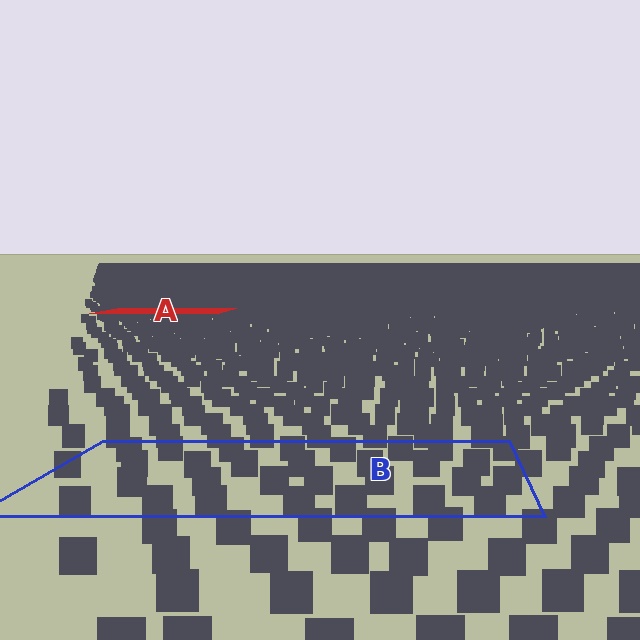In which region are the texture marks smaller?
The texture marks are smaller in region A, because it is farther away.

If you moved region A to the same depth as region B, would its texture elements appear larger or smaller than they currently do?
They would appear larger. At a closer depth, the same texture elements are projected at a bigger on-screen size.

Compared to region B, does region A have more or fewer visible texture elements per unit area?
Region A has more texture elements per unit area — they are packed more densely because it is farther away.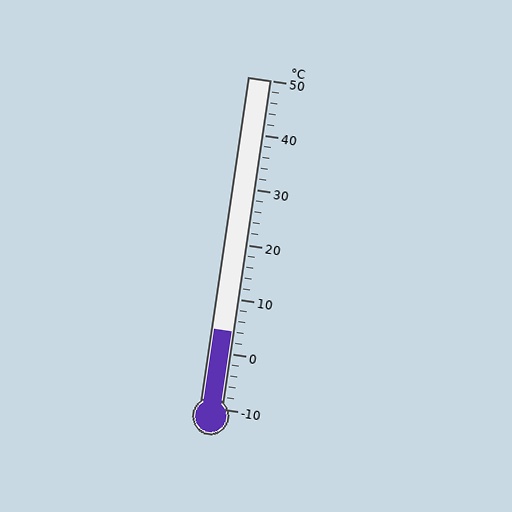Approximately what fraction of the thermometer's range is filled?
The thermometer is filled to approximately 25% of its range.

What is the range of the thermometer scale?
The thermometer scale ranges from -10°C to 50°C.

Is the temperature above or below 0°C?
The temperature is above 0°C.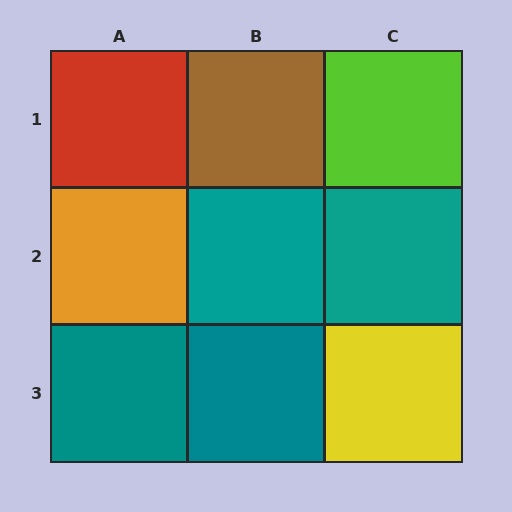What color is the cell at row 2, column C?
Teal.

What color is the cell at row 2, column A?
Orange.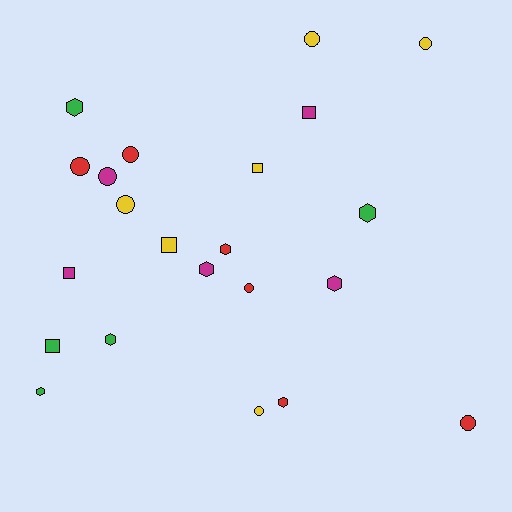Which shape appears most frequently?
Circle, with 9 objects.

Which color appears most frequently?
Yellow, with 6 objects.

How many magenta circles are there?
There is 1 magenta circle.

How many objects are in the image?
There are 22 objects.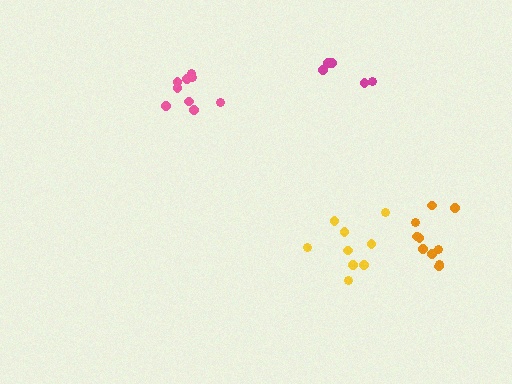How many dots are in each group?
Group 1: 6 dots, Group 2: 9 dots, Group 3: 9 dots, Group 4: 10 dots (34 total).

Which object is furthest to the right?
The orange cluster is rightmost.